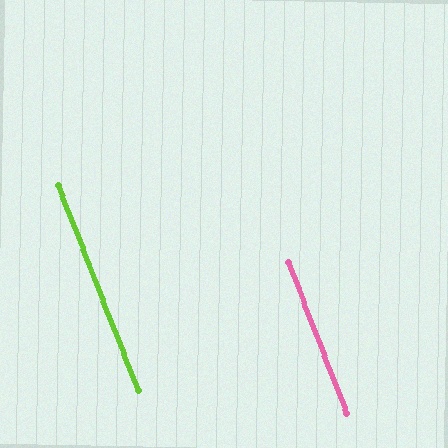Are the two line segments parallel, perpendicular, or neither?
Parallel — their directions differ by only 0.3°.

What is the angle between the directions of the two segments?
Approximately 0 degrees.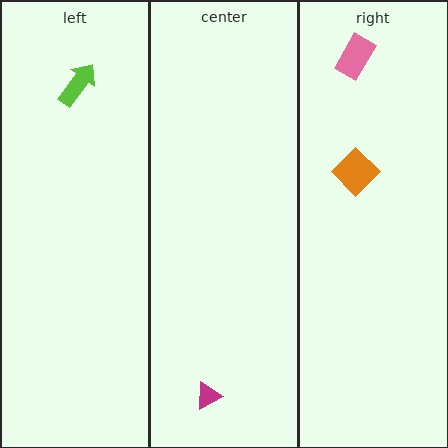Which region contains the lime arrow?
The left region.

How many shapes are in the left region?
1.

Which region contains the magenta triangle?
The center region.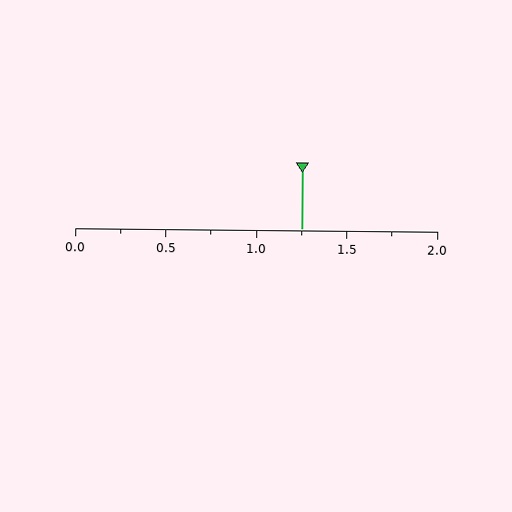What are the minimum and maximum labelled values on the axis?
The axis runs from 0.0 to 2.0.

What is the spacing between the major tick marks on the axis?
The major ticks are spaced 0.5 apart.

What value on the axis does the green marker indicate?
The marker indicates approximately 1.25.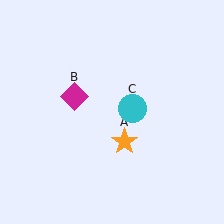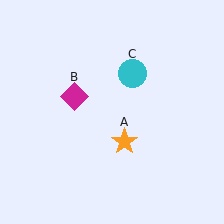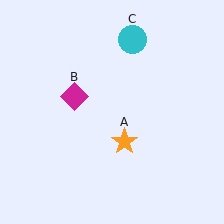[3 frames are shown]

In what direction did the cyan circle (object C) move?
The cyan circle (object C) moved up.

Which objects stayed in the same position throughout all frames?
Orange star (object A) and magenta diamond (object B) remained stationary.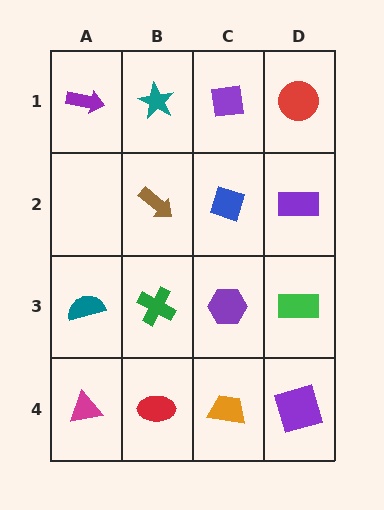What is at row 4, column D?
A purple square.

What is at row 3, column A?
A teal semicircle.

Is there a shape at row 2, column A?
No, that cell is empty.